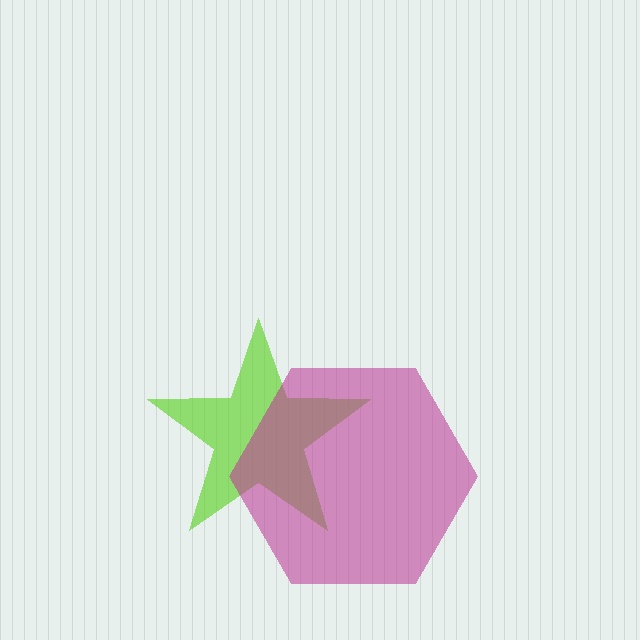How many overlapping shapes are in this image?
There are 2 overlapping shapes in the image.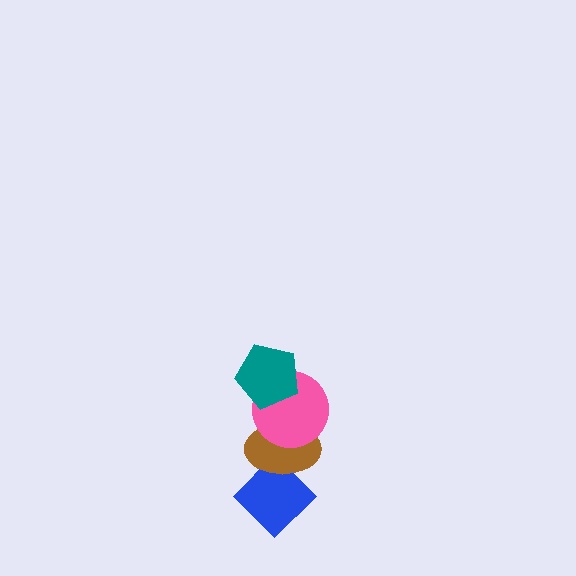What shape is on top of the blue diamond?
The brown ellipse is on top of the blue diamond.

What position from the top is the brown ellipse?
The brown ellipse is 3rd from the top.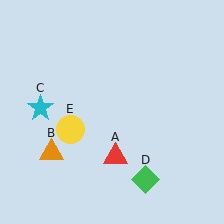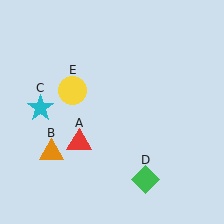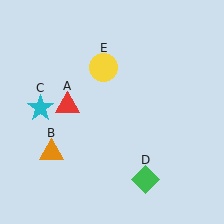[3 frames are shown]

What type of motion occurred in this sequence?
The red triangle (object A), yellow circle (object E) rotated clockwise around the center of the scene.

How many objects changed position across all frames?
2 objects changed position: red triangle (object A), yellow circle (object E).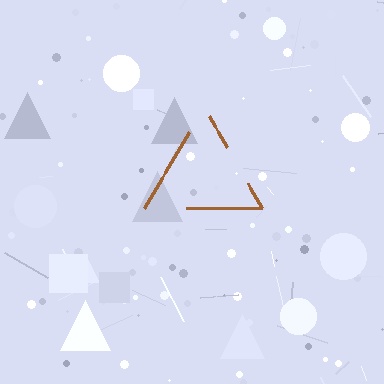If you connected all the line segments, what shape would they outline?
They would outline a triangle.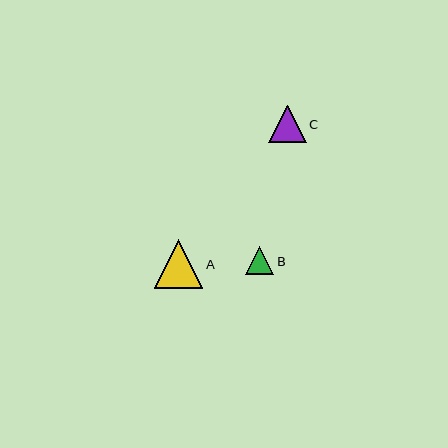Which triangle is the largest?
Triangle A is the largest with a size of approximately 49 pixels.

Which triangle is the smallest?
Triangle B is the smallest with a size of approximately 28 pixels.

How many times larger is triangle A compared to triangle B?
Triangle A is approximately 1.8 times the size of triangle B.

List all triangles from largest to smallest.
From largest to smallest: A, C, B.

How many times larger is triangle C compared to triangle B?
Triangle C is approximately 1.3 times the size of triangle B.